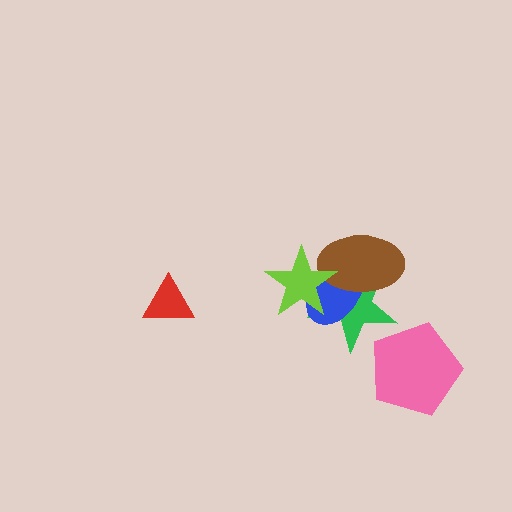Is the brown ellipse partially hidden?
Yes, it is partially covered by another shape.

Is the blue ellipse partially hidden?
Yes, it is partially covered by another shape.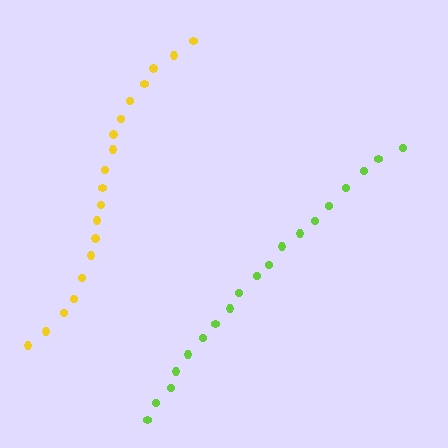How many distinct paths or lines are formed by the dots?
There are 2 distinct paths.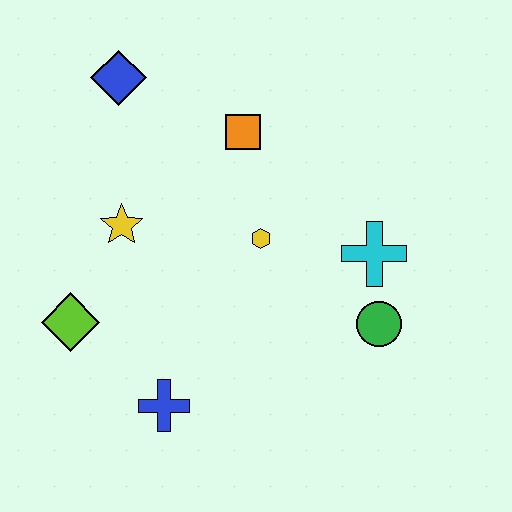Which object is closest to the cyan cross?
The green circle is closest to the cyan cross.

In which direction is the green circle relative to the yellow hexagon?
The green circle is to the right of the yellow hexagon.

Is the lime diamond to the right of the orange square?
No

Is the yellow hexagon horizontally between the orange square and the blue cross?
No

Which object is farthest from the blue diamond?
The green circle is farthest from the blue diamond.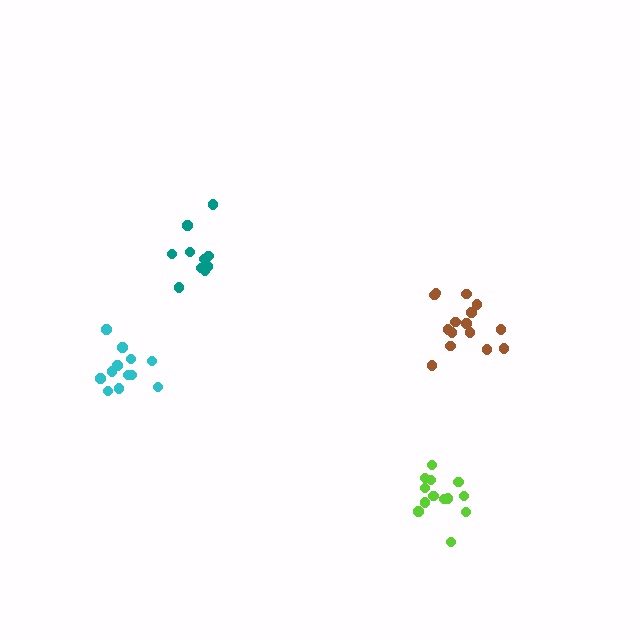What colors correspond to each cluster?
The clusters are colored: teal, cyan, brown, lime.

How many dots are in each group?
Group 1: 10 dots, Group 2: 12 dots, Group 3: 15 dots, Group 4: 13 dots (50 total).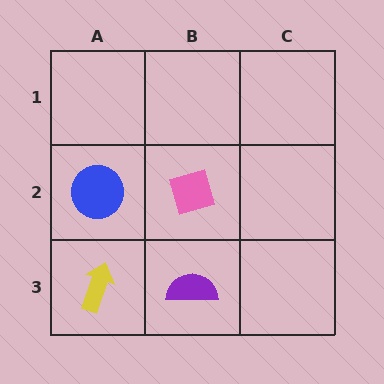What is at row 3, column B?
A purple semicircle.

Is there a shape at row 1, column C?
No, that cell is empty.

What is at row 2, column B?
A pink diamond.